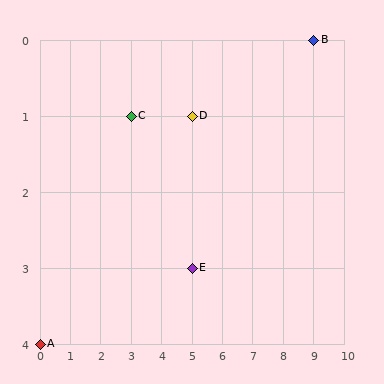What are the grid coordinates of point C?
Point C is at grid coordinates (3, 1).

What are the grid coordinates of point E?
Point E is at grid coordinates (5, 3).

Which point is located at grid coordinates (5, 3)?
Point E is at (5, 3).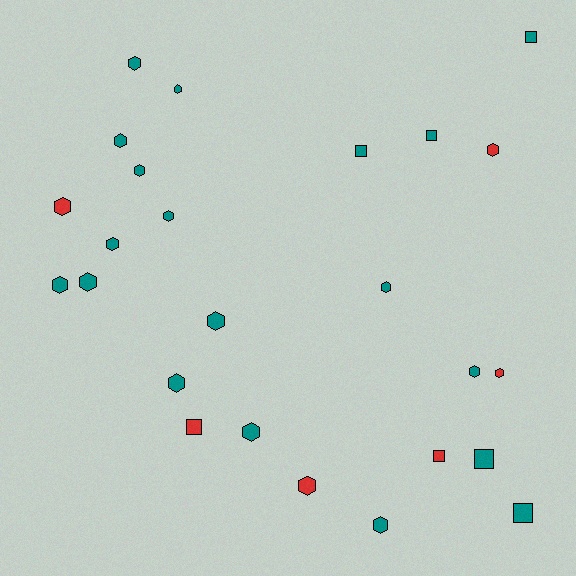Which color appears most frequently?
Teal, with 19 objects.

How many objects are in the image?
There are 25 objects.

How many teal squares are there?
There are 5 teal squares.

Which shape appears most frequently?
Hexagon, with 18 objects.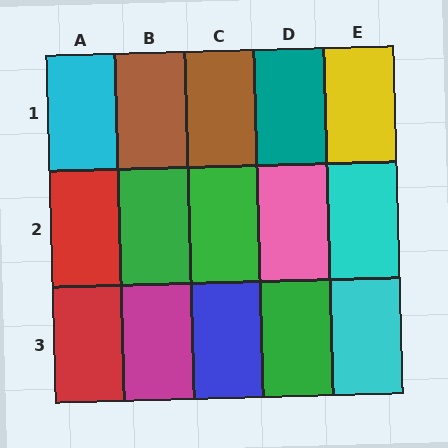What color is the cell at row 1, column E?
Yellow.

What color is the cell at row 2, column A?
Red.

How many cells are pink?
1 cell is pink.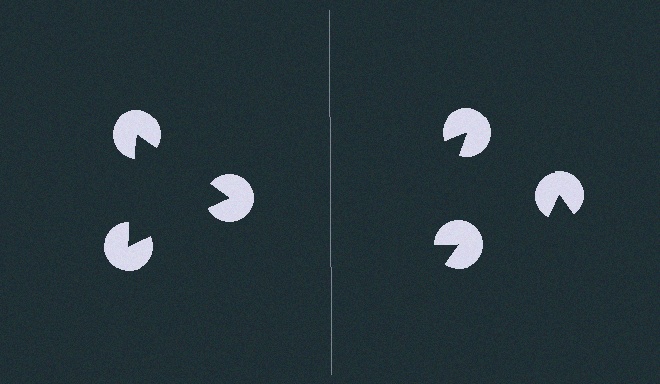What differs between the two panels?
The pac-man discs are positioned identically on both sides; only the wedge orientations differ. On the left they align to a triangle; on the right they are misaligned.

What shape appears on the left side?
An illusory triangle.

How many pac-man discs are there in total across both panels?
6 — 3 on each side.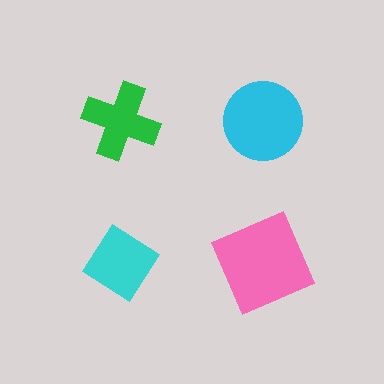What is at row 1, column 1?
A green cross.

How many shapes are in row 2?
2 shapes.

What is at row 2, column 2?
A pink square.